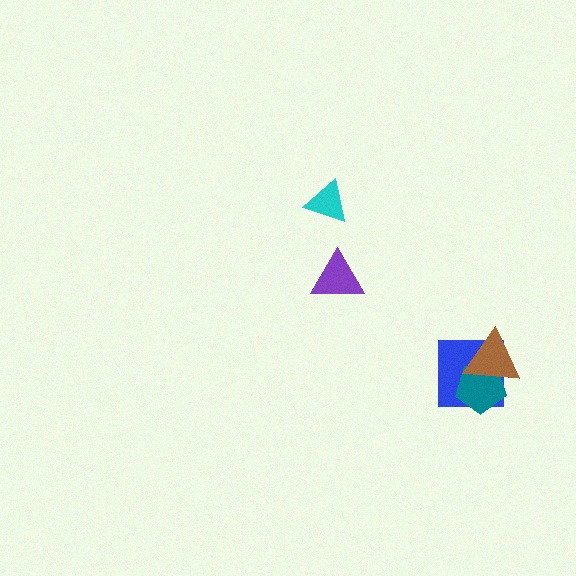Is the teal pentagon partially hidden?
Yes, it is partially covered by another shape.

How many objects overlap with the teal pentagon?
2 objects overlap with the teal pentagon.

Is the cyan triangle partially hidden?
No, no other shape covers it.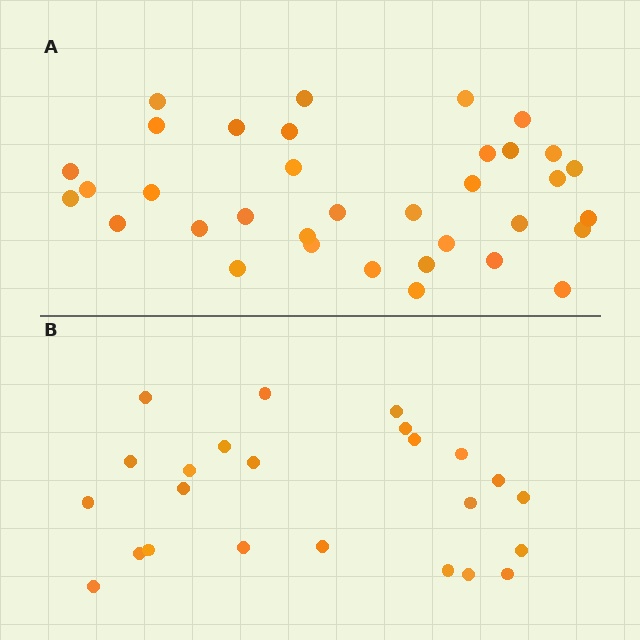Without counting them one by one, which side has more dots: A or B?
Region A (the top region) has more dots.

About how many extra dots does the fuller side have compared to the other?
Region A has roughly 12 or so more dots than region B.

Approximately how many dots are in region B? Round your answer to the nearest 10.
About 20 dots. (The exact count is 24, which rounds to 20.)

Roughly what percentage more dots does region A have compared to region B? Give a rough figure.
About 45% more.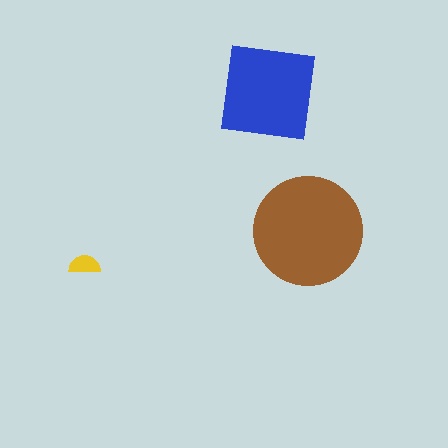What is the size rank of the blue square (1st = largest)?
2nd.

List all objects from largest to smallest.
The brown circle, the blue square, the yellow semicircle.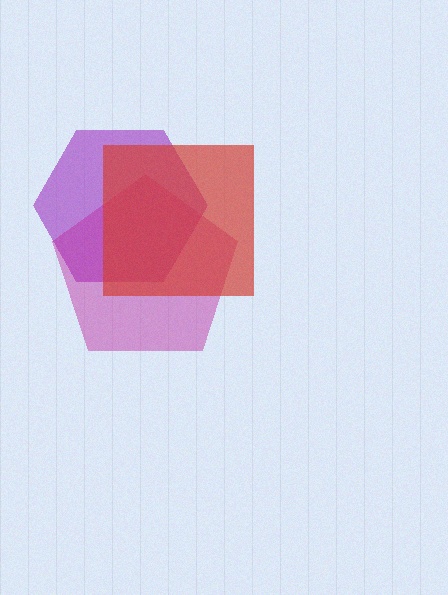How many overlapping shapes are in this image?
There are 3 overlapping shapes in the image.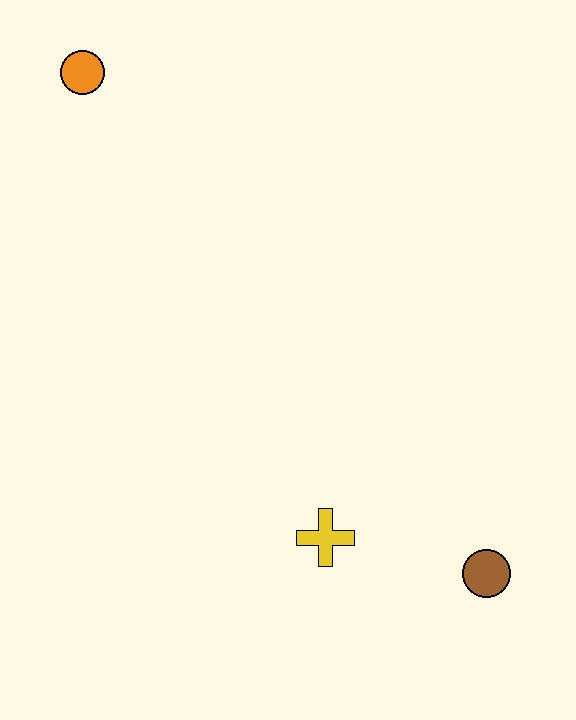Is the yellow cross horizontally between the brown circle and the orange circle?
Yes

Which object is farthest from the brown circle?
The orange circle is farthest from the brown circle.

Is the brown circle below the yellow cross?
Yes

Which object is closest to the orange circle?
The yellow cross is closest to the orange circle.